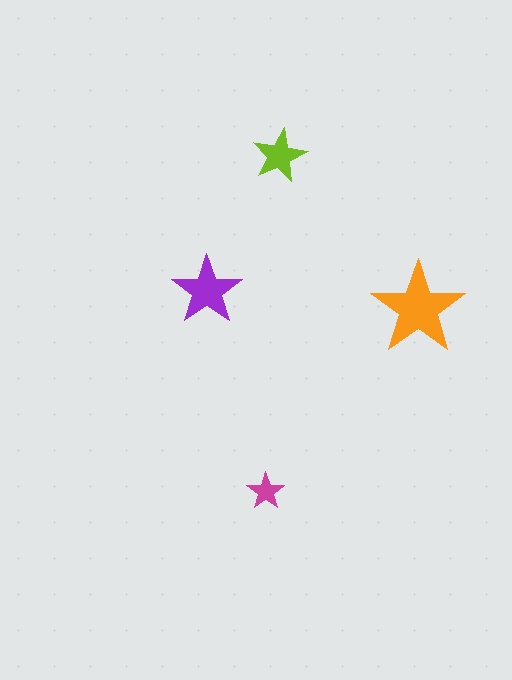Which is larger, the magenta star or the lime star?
The lime one.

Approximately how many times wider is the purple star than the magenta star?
About 2 times wider.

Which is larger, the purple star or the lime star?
The purple one.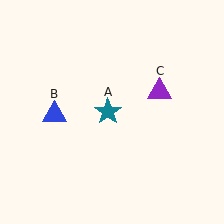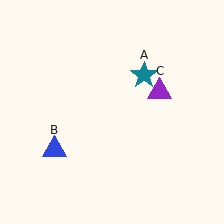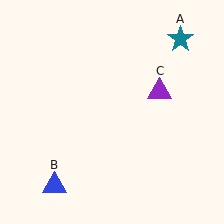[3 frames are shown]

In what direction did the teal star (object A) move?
The teal star (object A) moved up and to the right.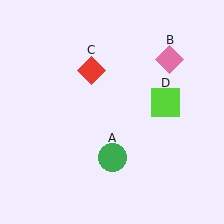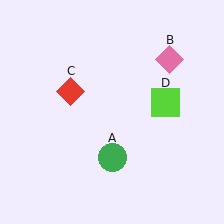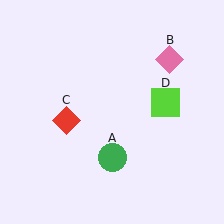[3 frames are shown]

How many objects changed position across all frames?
1 object changed position: red diamond (object C).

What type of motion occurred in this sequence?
The red diamond (object C) rotated counterclockwise around the center of the scene.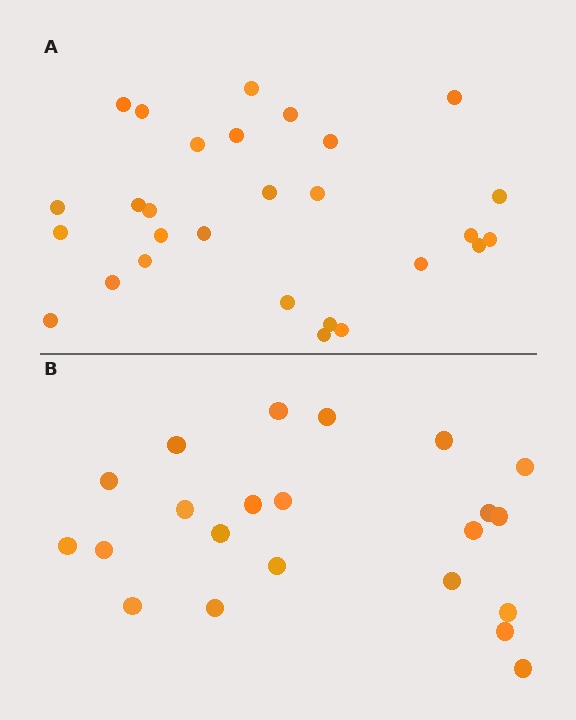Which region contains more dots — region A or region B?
Region A (the top region) has more dots.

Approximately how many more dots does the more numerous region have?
Region A has about 6 more dots than region B.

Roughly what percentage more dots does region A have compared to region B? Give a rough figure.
About 25% more.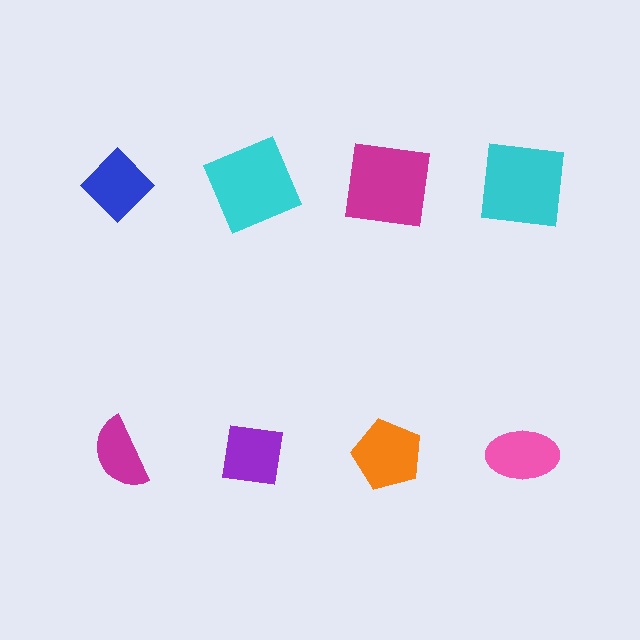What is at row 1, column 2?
A cyan square.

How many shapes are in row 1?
4 shapes.